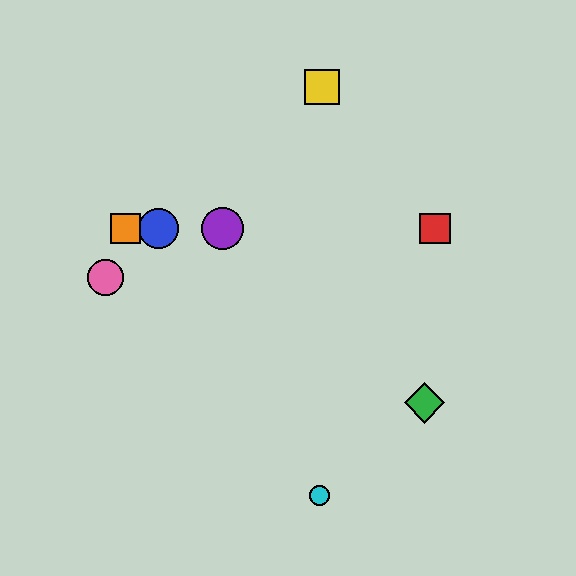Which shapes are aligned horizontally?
The red square, the blue circle, the purple circle, the orange square are aligned horizontally.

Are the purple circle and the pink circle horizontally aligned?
No, the purple circle is at y≈228 and the pink circle is at y≈278.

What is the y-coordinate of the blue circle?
The blue circle is at y≈228.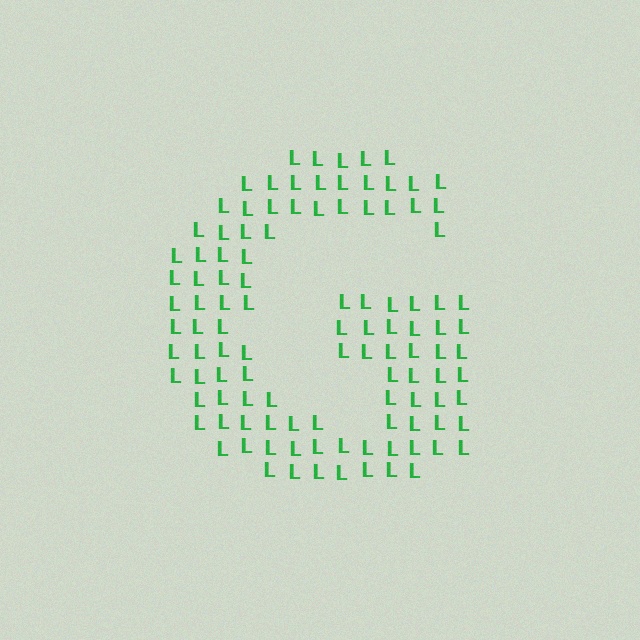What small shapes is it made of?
It is made of small letter L's.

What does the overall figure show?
The overall figure shows the letter G.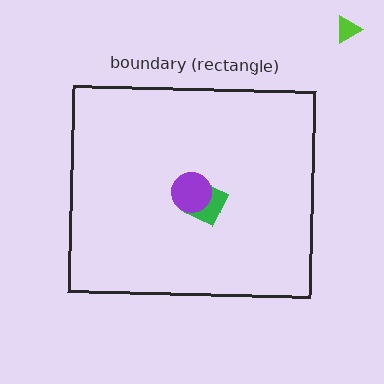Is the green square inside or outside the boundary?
Inside.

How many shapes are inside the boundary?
2 inside, 1 outside.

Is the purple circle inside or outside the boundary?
Inside.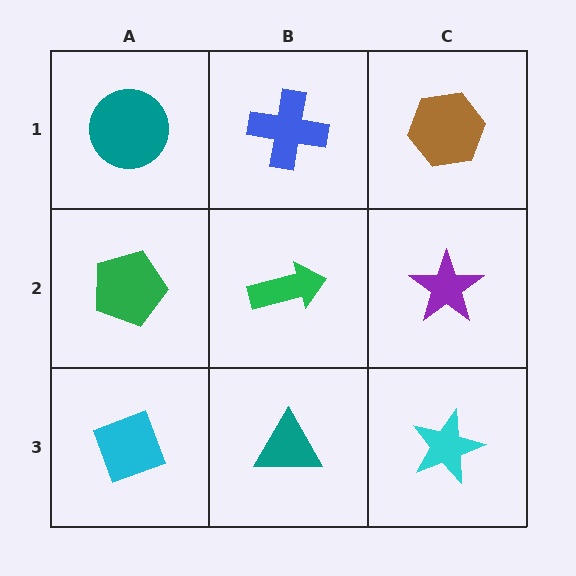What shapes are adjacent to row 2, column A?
A teal circle (row 1, column A), a cyan diamond (row 3, column A), a green arrow (row 2, column B).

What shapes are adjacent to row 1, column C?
A purple star (row 2, column C), a blue cross (row 1, column B).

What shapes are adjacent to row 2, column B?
A blue cross (row 1, column B), a teal triangle (row 3, column B), a green pentagon (row 2, column A), a purple star (row 2, column C).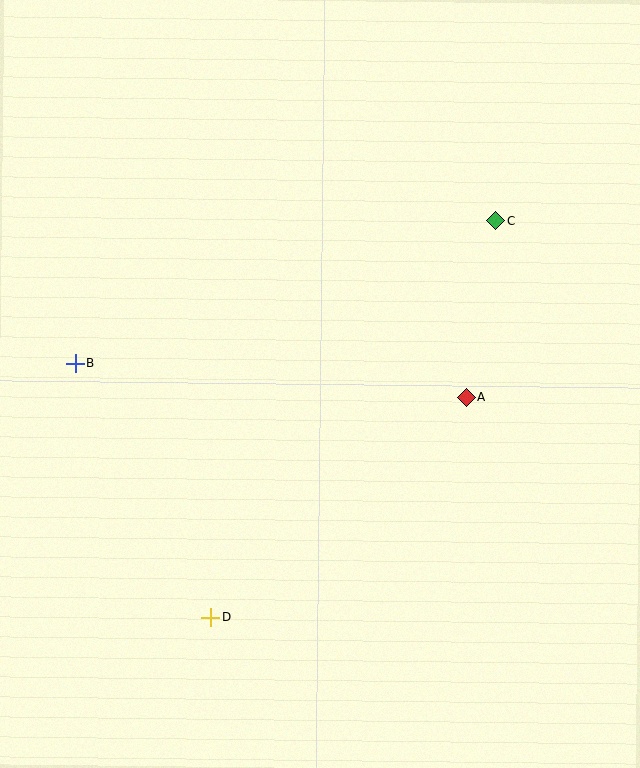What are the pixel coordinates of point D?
Point D is at (211, 617).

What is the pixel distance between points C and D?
The distance between C and D is 488 pixels.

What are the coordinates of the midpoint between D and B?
The midpoint between D and B is at (143, 490).